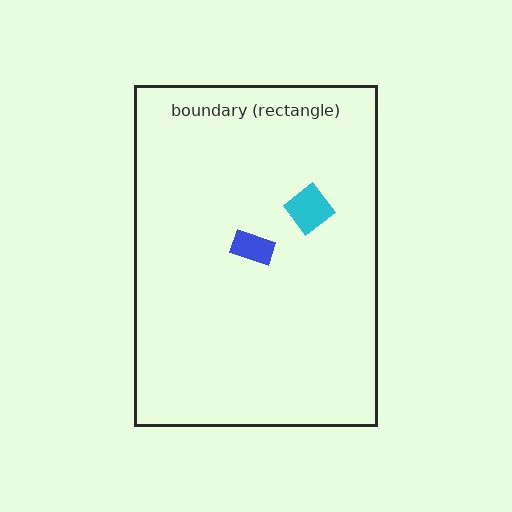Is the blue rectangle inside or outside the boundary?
Inside.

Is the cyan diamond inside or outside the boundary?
Inside.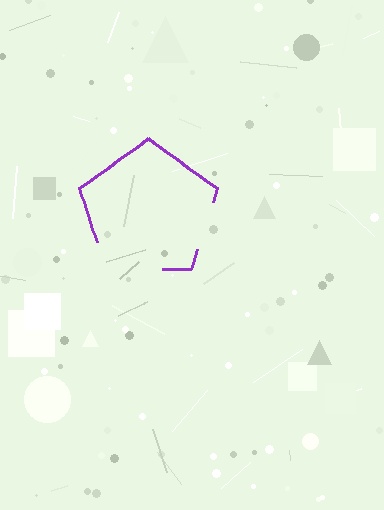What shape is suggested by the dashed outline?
The dashed outline suggests a pentagon.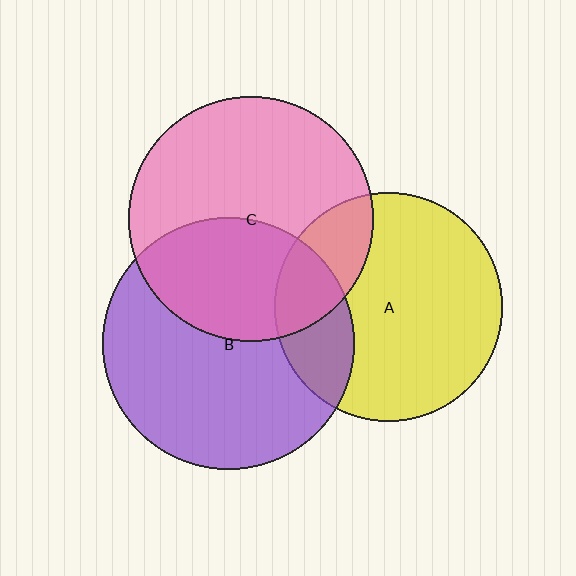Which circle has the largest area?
Circle B (purple).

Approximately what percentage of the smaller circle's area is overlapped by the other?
Approximately 40%.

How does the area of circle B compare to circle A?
Approximately 1.2 times.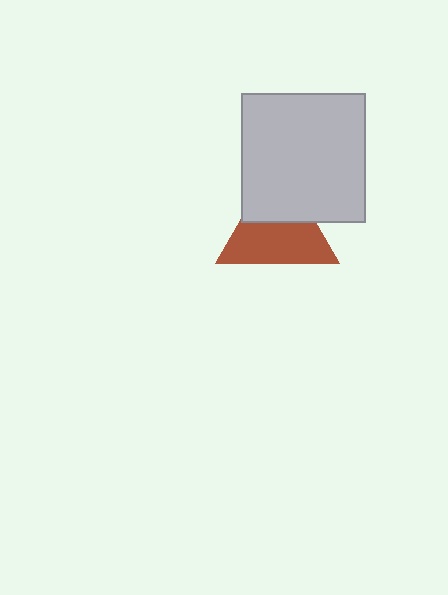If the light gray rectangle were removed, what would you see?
You would see the complete brown triangle.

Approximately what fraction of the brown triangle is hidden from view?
Roughly 39% of the brown triangle is hidden behind the light gray rectangle.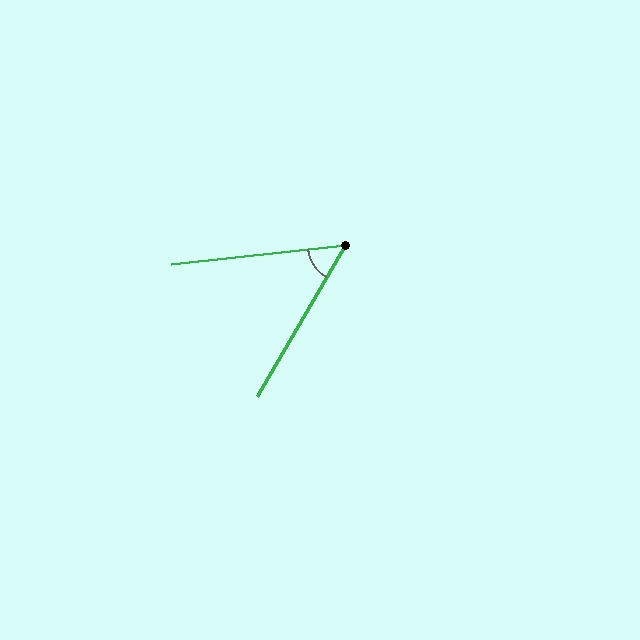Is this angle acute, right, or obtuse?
It is acute.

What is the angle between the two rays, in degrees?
Approximately 54 degrees.